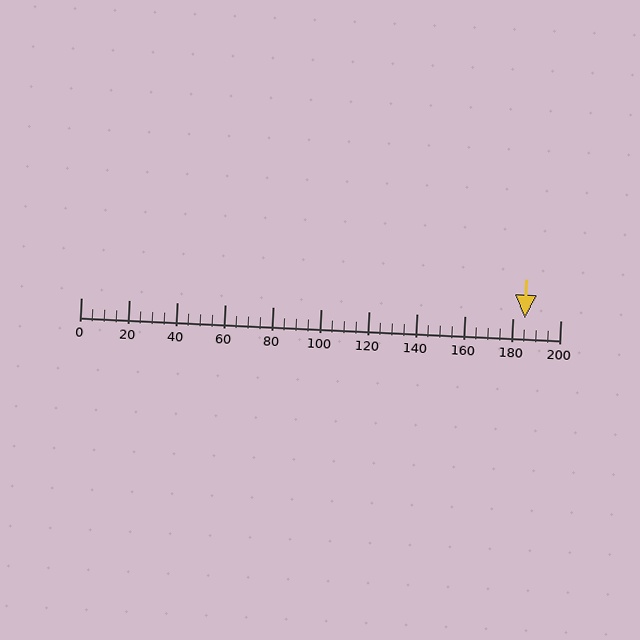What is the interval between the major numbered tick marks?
The major tick marks are spaced 20 units apart.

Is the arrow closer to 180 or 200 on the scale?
The arrow is closer to 180.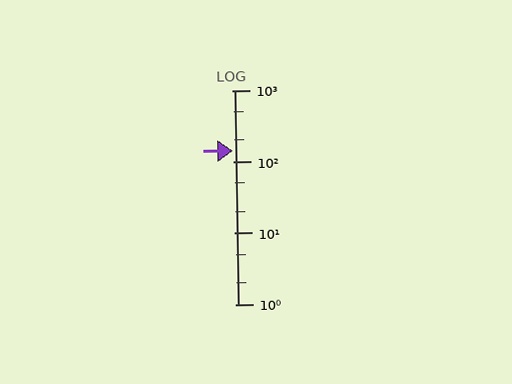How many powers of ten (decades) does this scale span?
The scale spans 3 decades, from 1 to 1000.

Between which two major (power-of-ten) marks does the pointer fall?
The pointer is between 100 and 1000.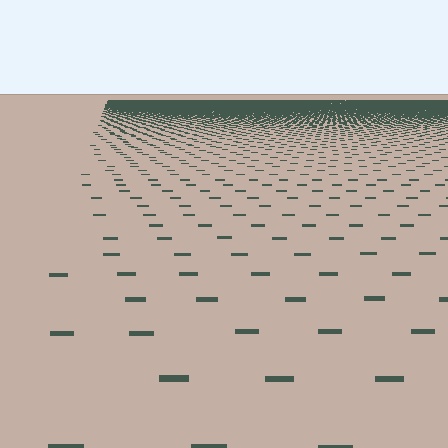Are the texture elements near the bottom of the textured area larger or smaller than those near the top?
Larger. Near the bottom, elements are closer to the viewer and appear at a bigger on-screen size.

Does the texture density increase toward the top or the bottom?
Density increases toward the top.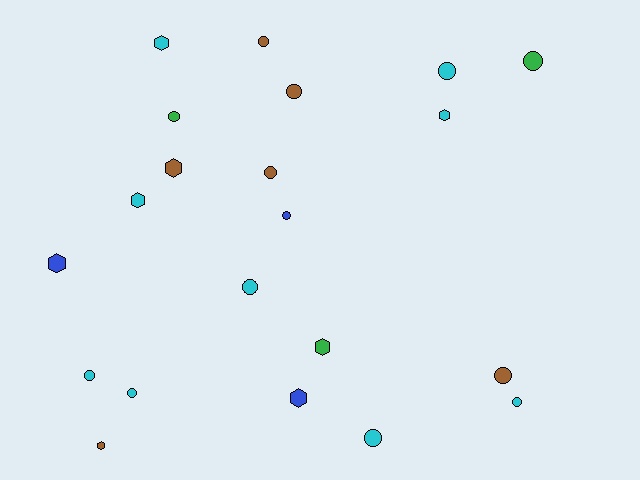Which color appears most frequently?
Cyan, with 9 objects.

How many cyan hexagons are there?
There are 3 cyan hexagons.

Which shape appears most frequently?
Circle, with 13 objects.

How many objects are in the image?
There are 21 objects.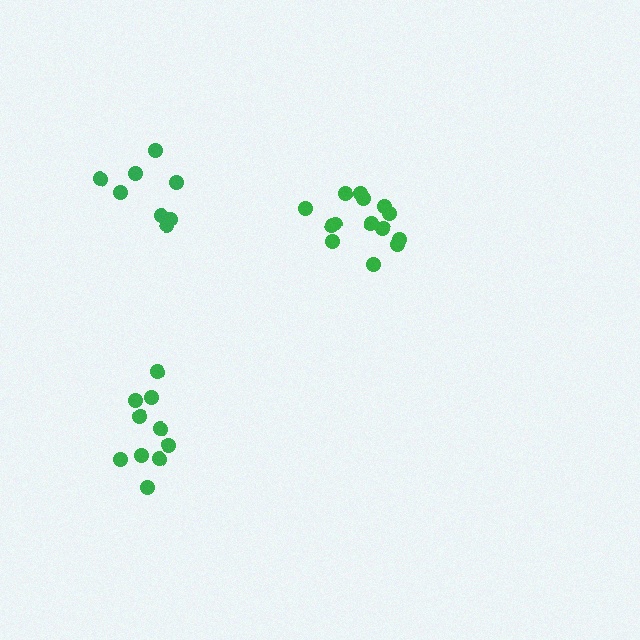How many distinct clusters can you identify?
There are 3 distinct clusters.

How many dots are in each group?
Group 1: 10 dots, Group 2: 8 dots, Group 3: 14 dots (32 total).